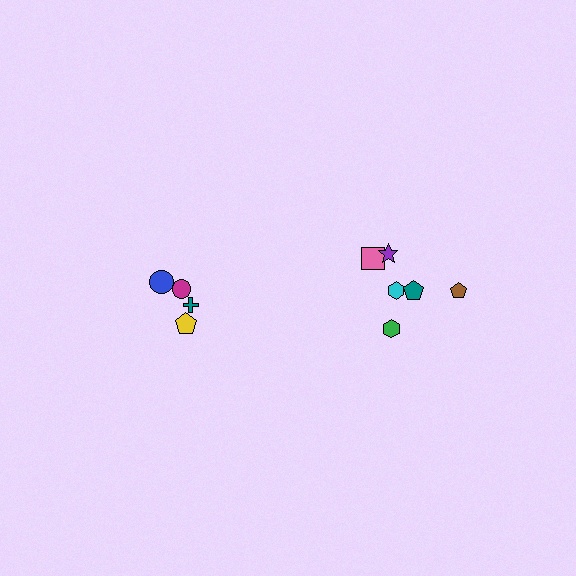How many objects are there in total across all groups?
There are 10 objects.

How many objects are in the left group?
There are 4 objects.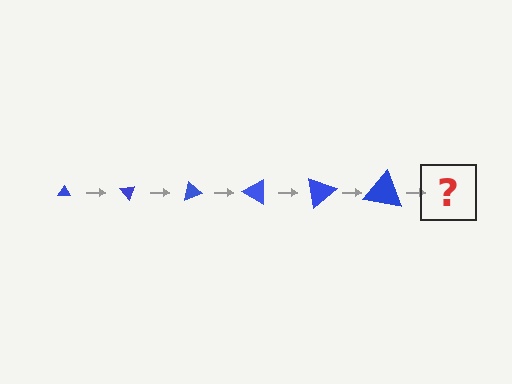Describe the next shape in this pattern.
It should be a triangle, larger than the previous one and rotated 300 degrees from the start.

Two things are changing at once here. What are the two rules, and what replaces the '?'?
The two rules are that the triangle grows larger each step and it rotates 50 degrees each step. The '?' should be a triangle, larger than the previous one and rotated 300 degrees from the start.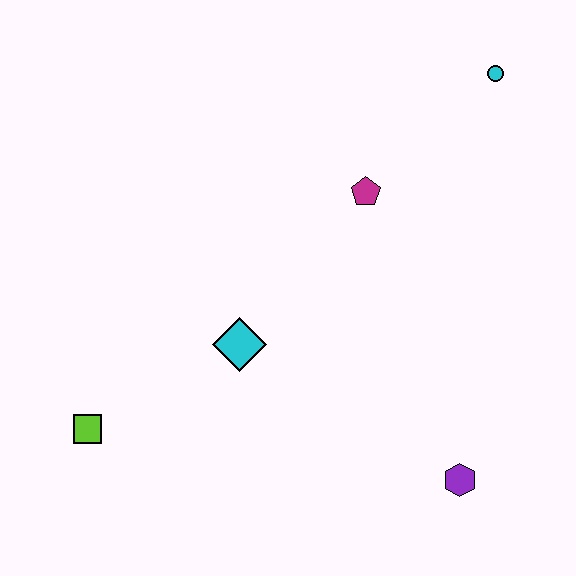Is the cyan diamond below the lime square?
No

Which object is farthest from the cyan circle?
The lime square is farthest from the cyan circle.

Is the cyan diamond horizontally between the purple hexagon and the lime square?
Yes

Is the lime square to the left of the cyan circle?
Yes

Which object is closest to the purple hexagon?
The cyan diamond is closest to the purple hexagon.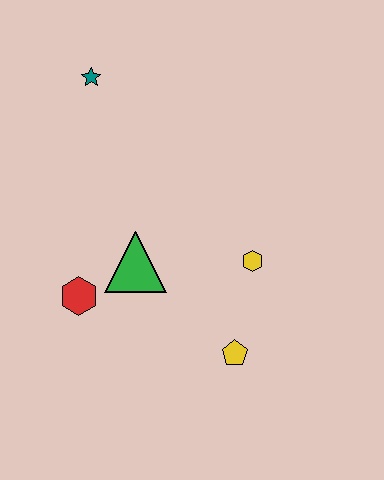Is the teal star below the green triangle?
No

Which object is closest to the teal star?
The green triangle is closest to the teal star.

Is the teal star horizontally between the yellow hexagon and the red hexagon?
Yes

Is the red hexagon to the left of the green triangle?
Yes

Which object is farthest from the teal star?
The yellow pentagon is farthest from the teal star.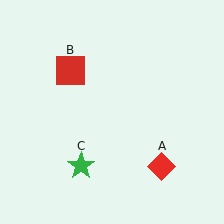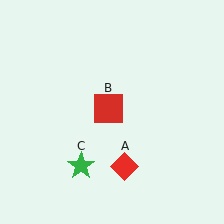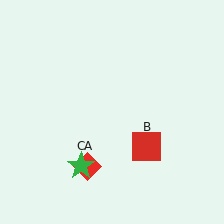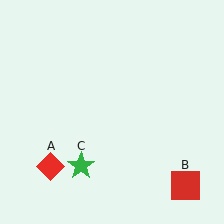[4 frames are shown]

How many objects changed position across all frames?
2 objects changed position: red diamond (object A), red square (object B).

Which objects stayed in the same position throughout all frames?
Green star (object C) remained stationary.